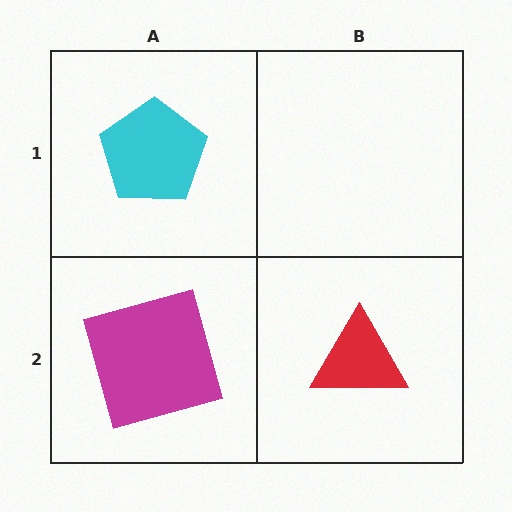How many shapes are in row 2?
2 shapes.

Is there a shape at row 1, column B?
No, that cell is empty.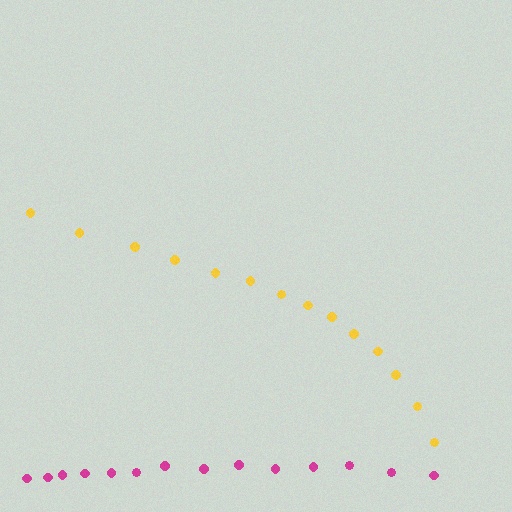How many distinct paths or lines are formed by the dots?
There are 2 distinct paths.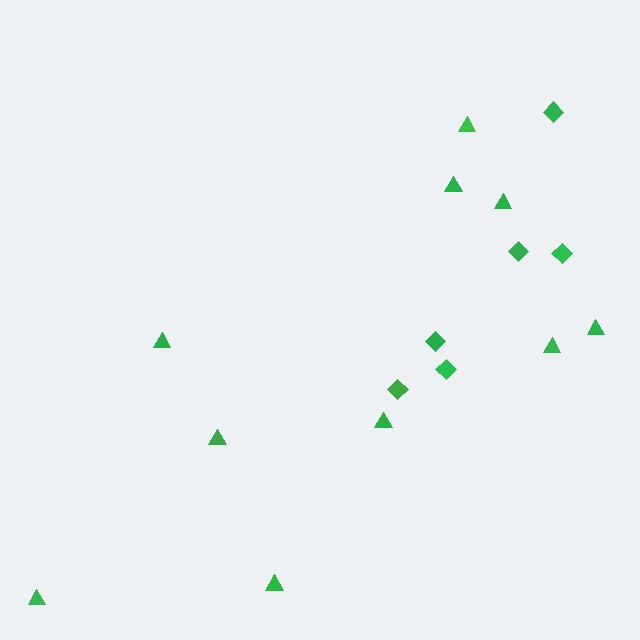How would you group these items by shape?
There are 2 groups: one group of triangles (10) and one group of diamonds (6).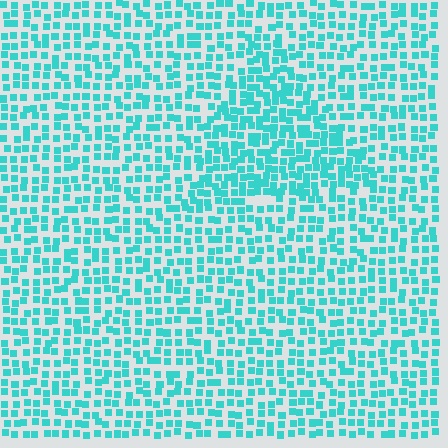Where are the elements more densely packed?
The elements are more densely packed inside the triangle boundary.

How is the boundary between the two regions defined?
The boundary is defined by a change in element density (approximately 1.5x ratio). All elements are the same color, size, and shape.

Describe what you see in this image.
The image contains small cyan elements arranged at two different densities. A triangle-shaped region is visible where the elements are more densely packed than the surrounding area.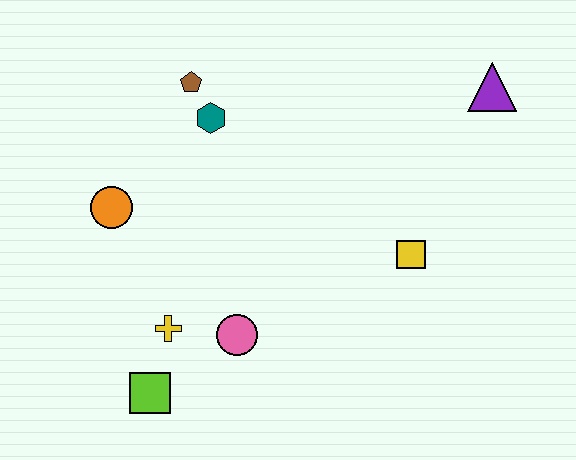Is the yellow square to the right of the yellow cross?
Yes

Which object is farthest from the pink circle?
The purple triangle is farthest from the pink circle.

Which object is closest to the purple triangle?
The yellow square is closest to the purple triangle.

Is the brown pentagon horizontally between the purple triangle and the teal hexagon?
No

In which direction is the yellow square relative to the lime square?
The yellow square is to the right of the lime square.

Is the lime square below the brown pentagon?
Yes